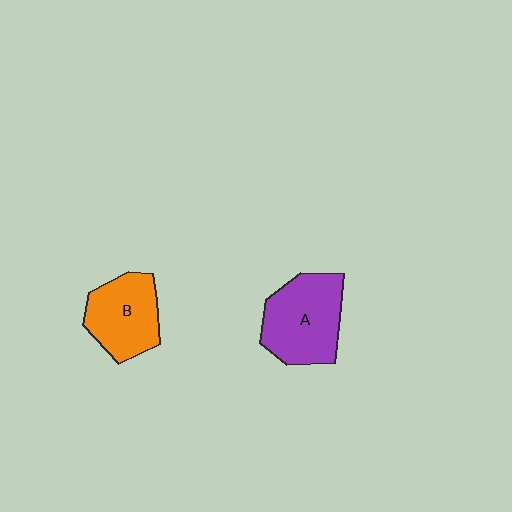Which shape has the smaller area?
Shape B (orange).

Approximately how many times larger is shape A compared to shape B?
Approximately 1.2 times.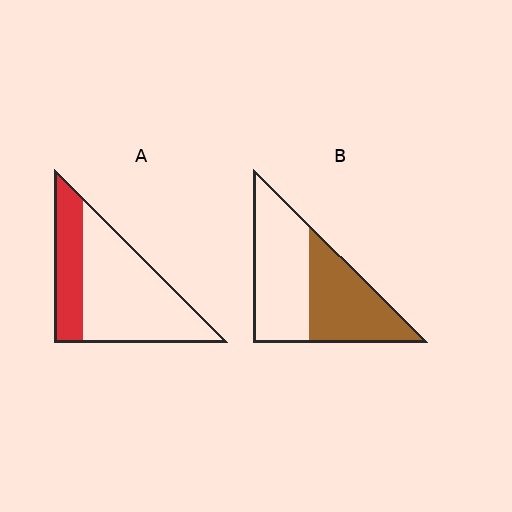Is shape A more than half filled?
No.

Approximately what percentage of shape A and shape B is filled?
A is approximately 30% and B is approximately 45%.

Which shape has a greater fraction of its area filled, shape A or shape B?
Shape B.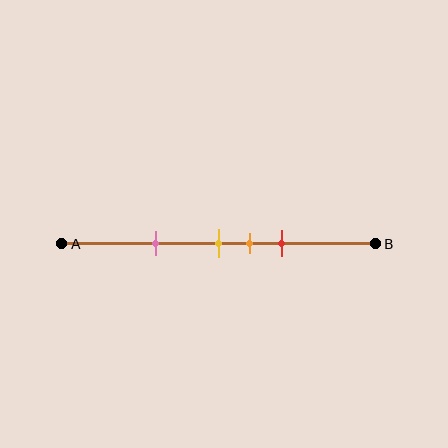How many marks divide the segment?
There are 4 marks dividing the segment.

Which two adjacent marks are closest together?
The yellow and orange marks are the closest adjacent pair.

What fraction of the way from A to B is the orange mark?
The orange mark is approximately 60% (0.6) of the way from A to B.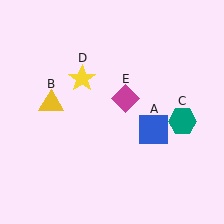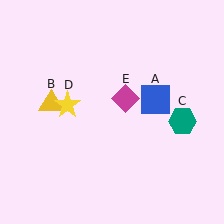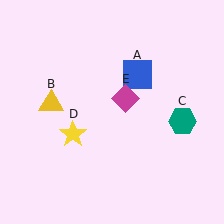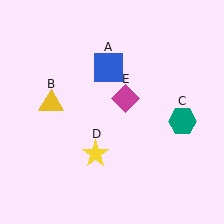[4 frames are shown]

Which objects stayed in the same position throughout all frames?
Yellow triangle (object B) and teal hexagon (object C) and magenta diamond (object E) remained stationary.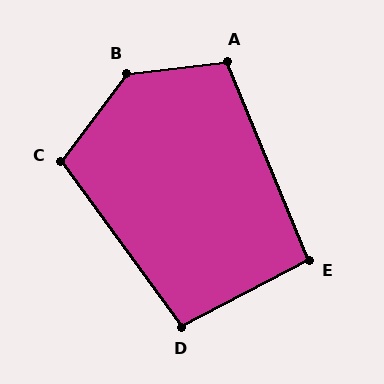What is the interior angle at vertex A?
Approximately 105 degrees (obtuse).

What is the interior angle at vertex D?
Approximately 98 degrees (obtuse).